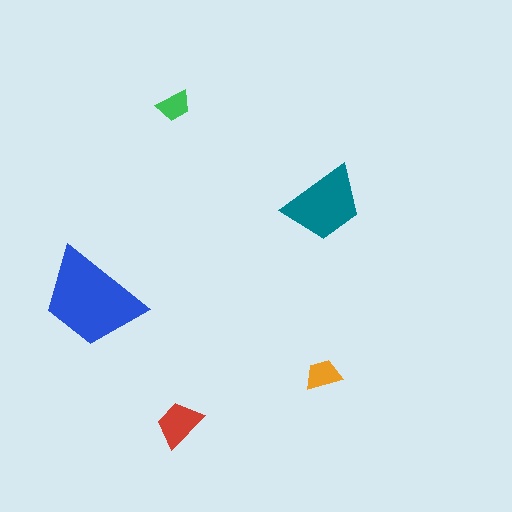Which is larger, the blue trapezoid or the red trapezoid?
The blue one.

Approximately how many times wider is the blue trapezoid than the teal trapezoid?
About 1.5 times wider.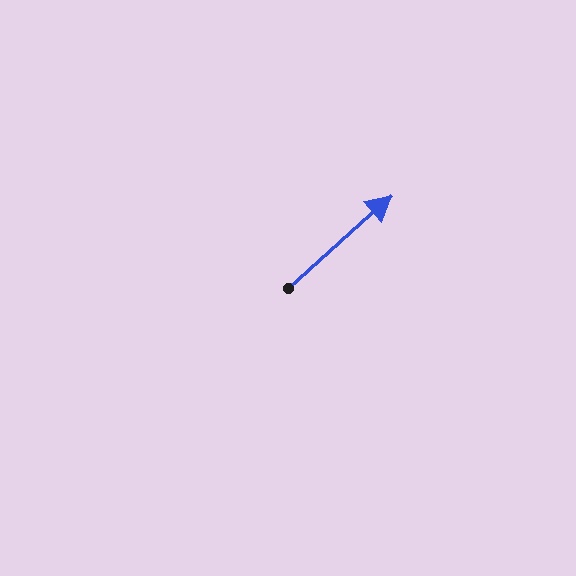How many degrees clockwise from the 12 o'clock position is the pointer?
Approximately 48 degrees.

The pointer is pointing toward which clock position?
Roughly 2 o'clock.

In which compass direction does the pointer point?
Northeast.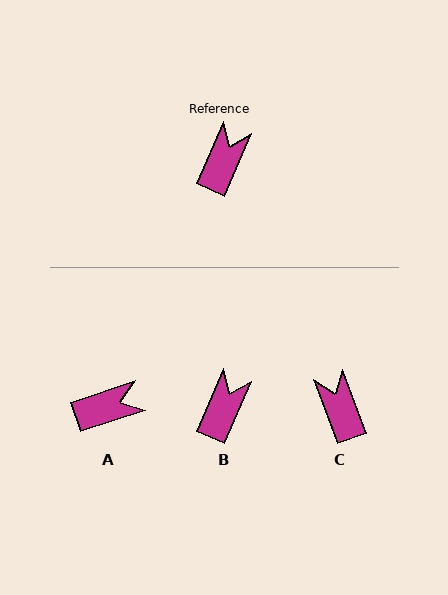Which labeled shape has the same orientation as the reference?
B.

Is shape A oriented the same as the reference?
No, it is off by about 48 degrees.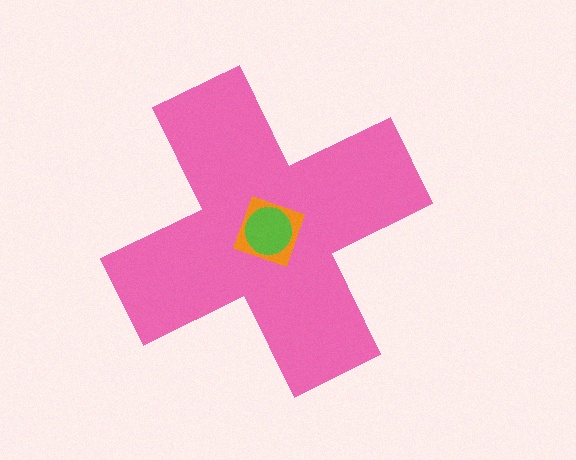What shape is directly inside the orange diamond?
The lime circle.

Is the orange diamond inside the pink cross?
Yes.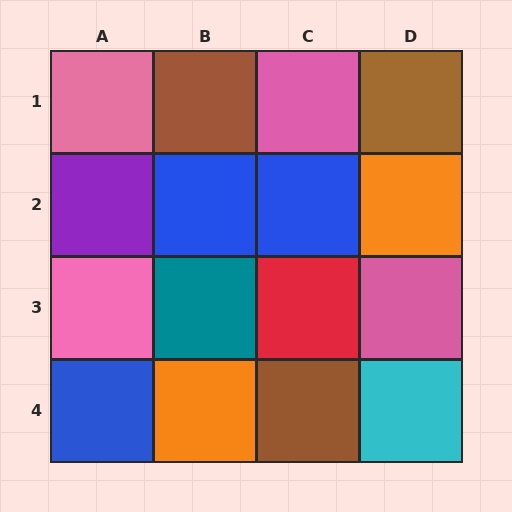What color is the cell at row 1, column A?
Pink.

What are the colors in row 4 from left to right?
Blue, orange, brown, cyan.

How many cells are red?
1 cell is red.